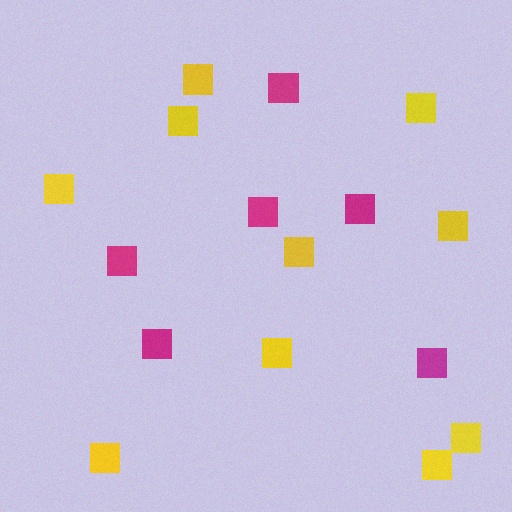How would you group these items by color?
There are 2 groups: one group of magenta squares (6) and one group of yellow squares (10).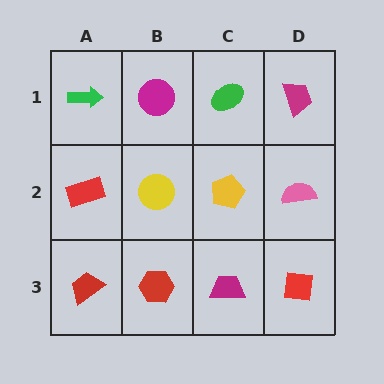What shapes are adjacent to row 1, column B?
A yellow circle (row 2, column B), a green arrow (row 1, column A), a green ellipse (row 1, column C).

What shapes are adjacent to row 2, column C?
A green ellipse (row 1, column C), a magenta trapezoid (row 3, column C), a yellow circle (row 2, column B), a pink semicircle (row 2, column D).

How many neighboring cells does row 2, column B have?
4.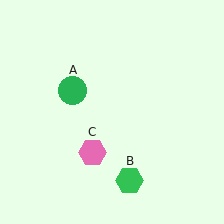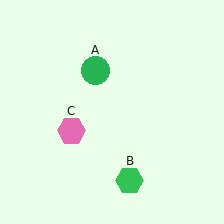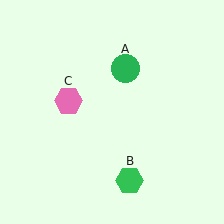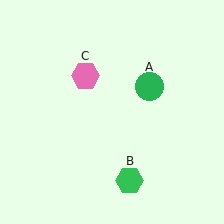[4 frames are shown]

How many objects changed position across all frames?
2 objects changed position: green circle (object A), pink hexagon (object C).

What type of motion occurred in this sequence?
The green circle (object A), pink hexagon (object C) rotated clockwise around the center of the scene.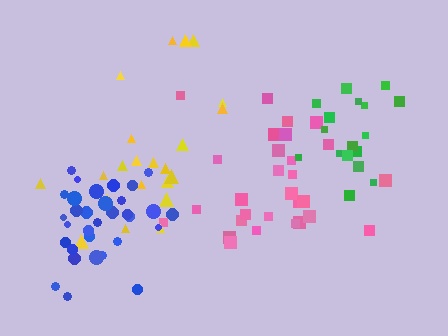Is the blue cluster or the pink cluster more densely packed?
Blue.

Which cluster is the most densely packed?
Blue.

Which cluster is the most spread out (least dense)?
Yellow.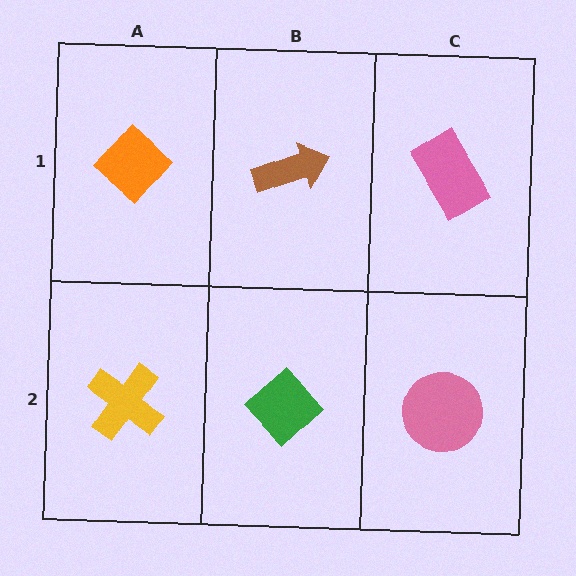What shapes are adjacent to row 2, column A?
An orange diamond (row 1, column A), a green diamond (row 2, column B).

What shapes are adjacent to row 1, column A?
A yellow cross (row 2, column A), a brown arrow (row 1, column B).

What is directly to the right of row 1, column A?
A brown arrow.